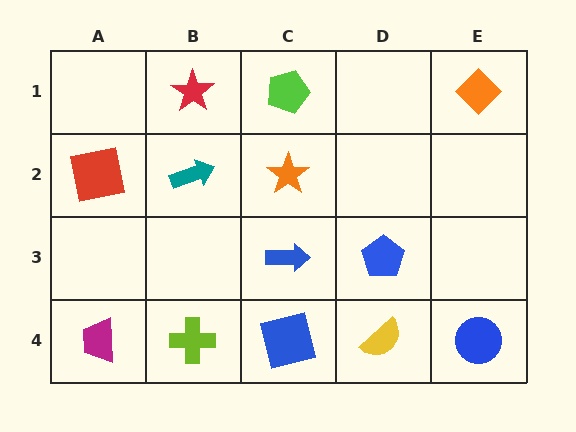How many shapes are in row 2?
3 shapes.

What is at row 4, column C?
A blue square.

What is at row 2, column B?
A teal arrow.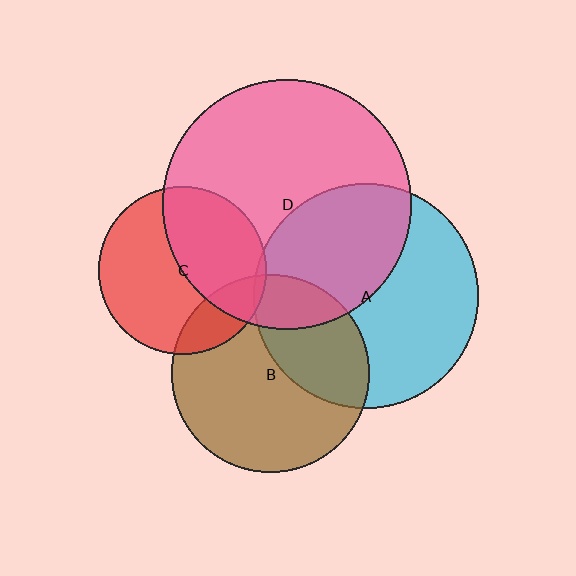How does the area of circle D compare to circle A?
Approximately 1.2 times.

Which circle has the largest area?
Circle D (pink).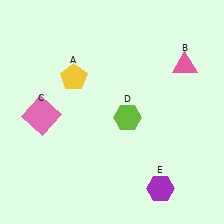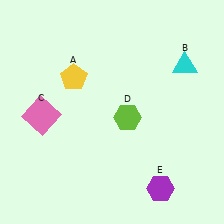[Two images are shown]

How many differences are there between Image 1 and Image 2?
There is 1 difference between the two images.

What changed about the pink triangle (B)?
In Image 1, B is pink. In Image 2, it changed to cyan.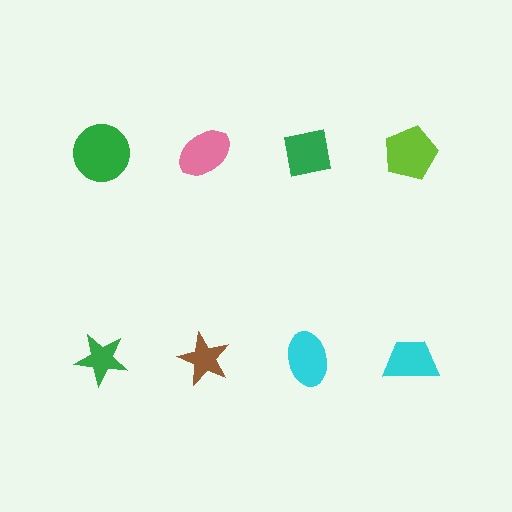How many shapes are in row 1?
4 shapes.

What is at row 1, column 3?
A green square.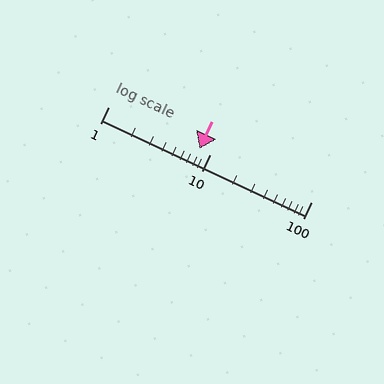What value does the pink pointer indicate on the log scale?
The pointer indicates approximately 7.9.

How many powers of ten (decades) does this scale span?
The scale spans 2 decades, from 1 to 100.